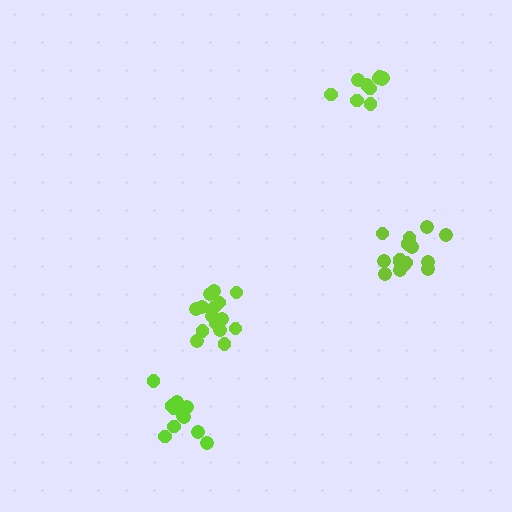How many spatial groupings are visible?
There are 4 spatial groupings.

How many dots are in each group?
Group 1: 11 dots, Group 2: 15 dots, Group 3: 16 dots, Group 4: 12 dots (54 total).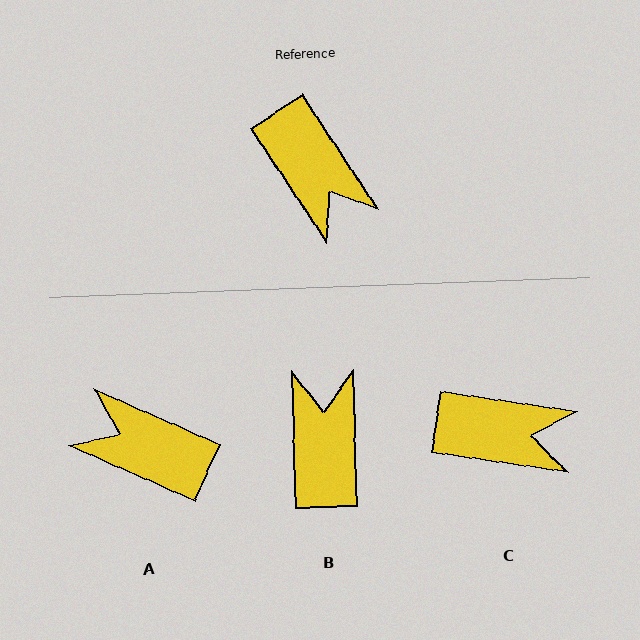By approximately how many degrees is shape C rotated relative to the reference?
Approximately 48 degrees counter-clockwise.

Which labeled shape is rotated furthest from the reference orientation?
B, about 148 degrees away.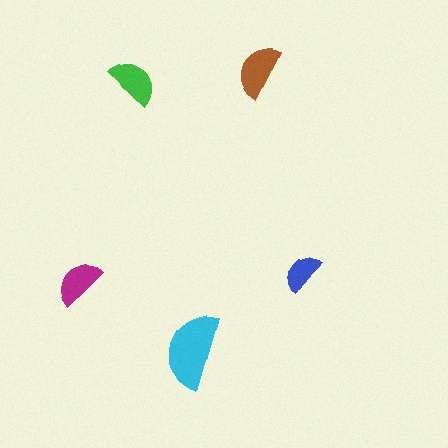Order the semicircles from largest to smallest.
the cyan one, the brown one, the green one, the magenta one, the blue one.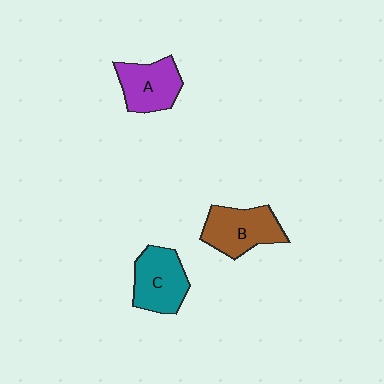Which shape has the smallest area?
Shape A (purple).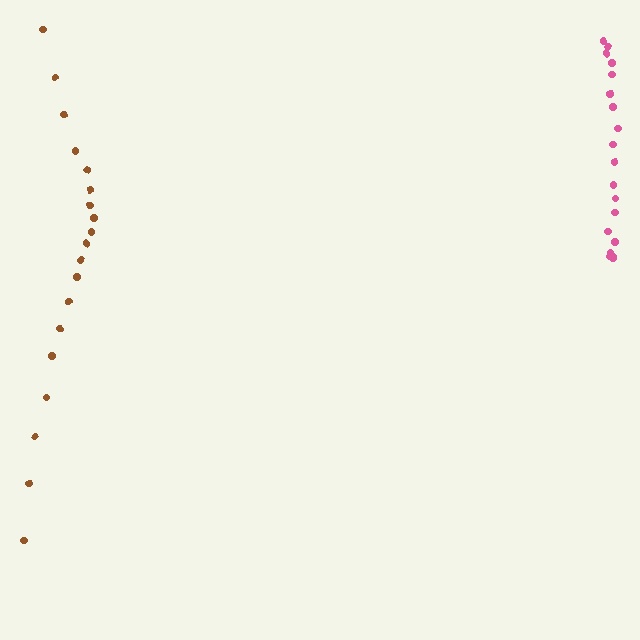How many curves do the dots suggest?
There are 2 distinct paths.